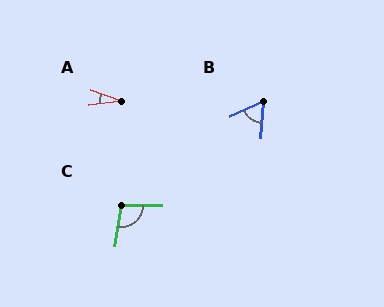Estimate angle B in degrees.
Approximately 62 degrees.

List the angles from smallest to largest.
A (26°), B (62°), C (98°).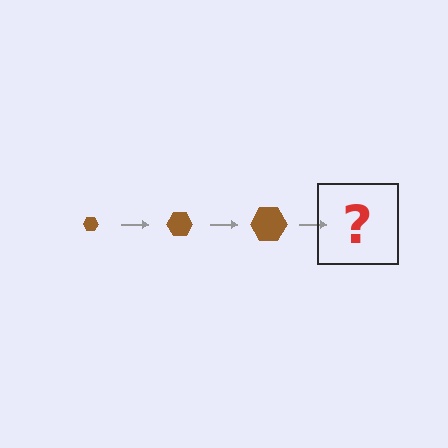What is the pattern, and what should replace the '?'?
The pattern is that the hexagon gets progressively larger each step. The '?' should be a brown hexagon, larger than the previous one.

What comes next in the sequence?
The next element should be a brown hexagon, larger than the previous one.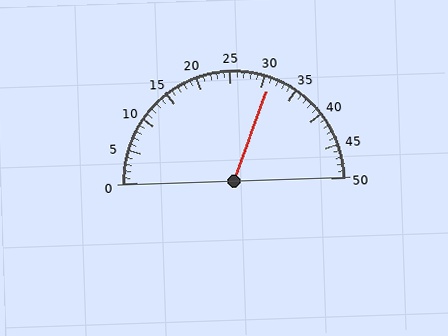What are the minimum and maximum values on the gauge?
The gauge ranges from 0 to 50.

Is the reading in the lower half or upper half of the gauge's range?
The reading is in the upper half of the range (0 to 50).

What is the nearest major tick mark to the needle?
The nearest major tick mark is 30.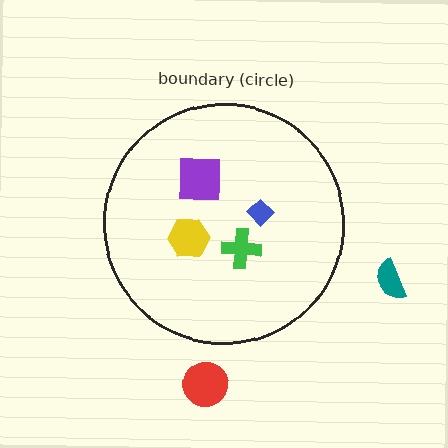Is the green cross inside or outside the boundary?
Inside.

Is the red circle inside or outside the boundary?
Outside.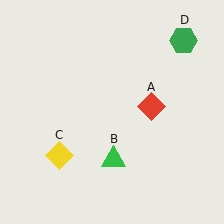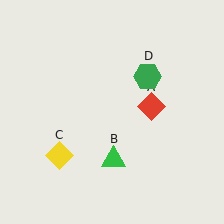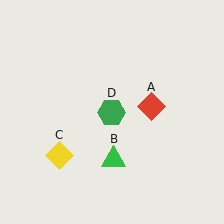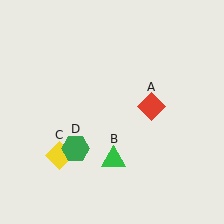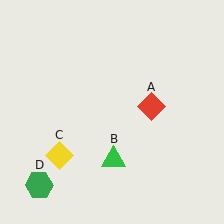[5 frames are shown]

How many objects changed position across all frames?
1 object changed position: green hexagon (object D).